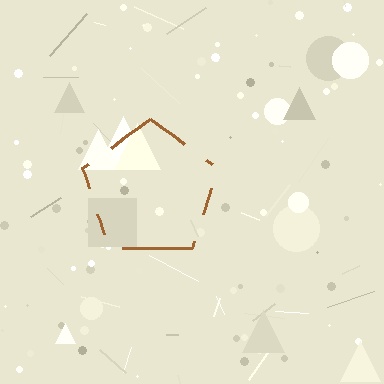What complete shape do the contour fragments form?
The contour fragments form a pentagon.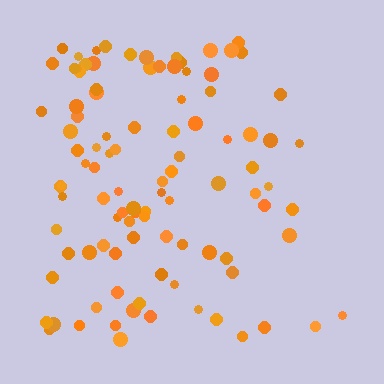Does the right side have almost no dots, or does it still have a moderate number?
Still a moderate number, just noticeably fewer than the left.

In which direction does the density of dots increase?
From right to left, with the left side densest.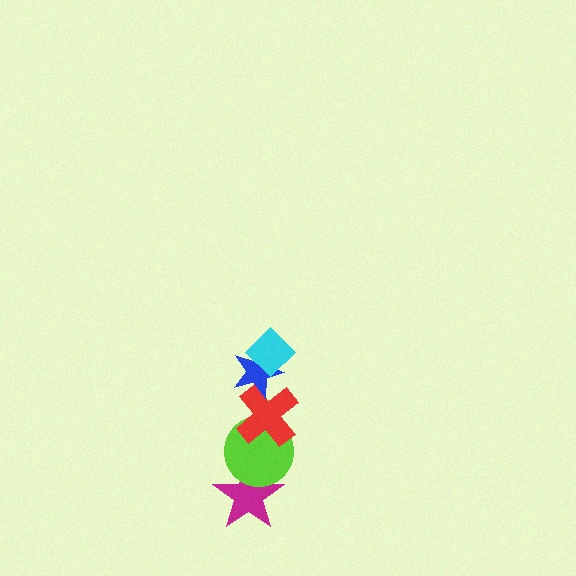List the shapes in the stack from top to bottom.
From top to bottom: the cyan diamond, the blue star, the red cross, the lime circle, the magenta star.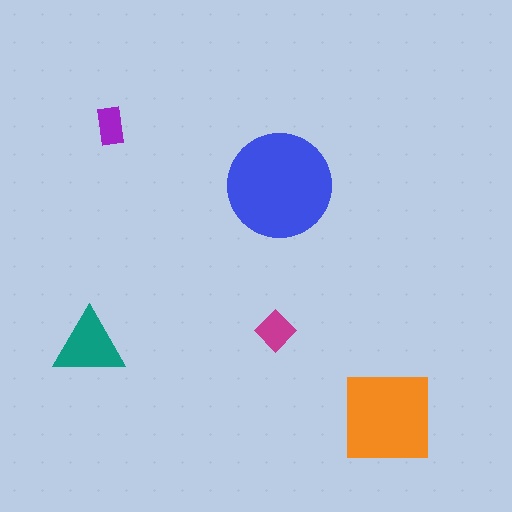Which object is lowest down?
The orange square is bottommost.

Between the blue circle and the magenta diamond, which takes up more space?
The blue circle.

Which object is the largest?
The blue circle.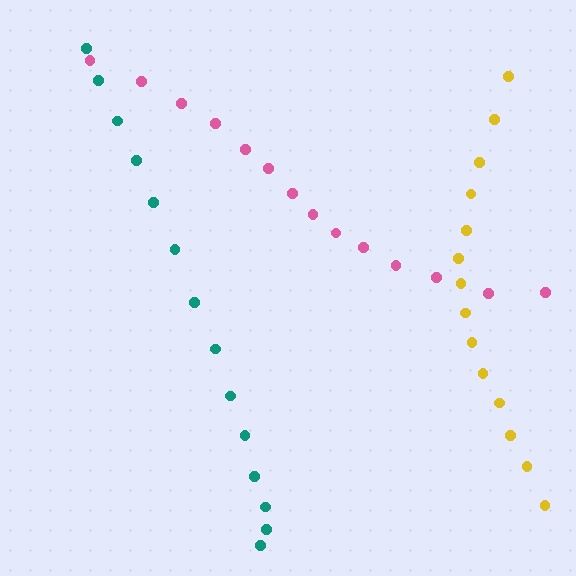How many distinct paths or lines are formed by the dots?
There are 3 distinct paths.